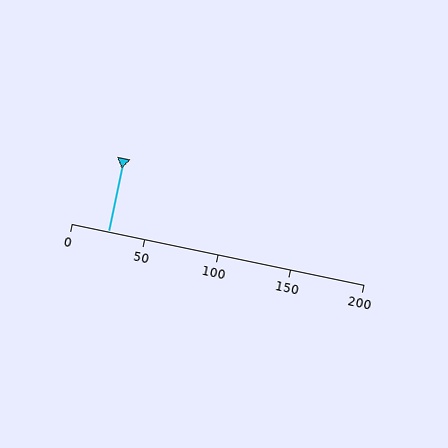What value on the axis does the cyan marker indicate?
The marker indicates approximately 25.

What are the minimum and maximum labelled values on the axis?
The axis runs from 0 to 200.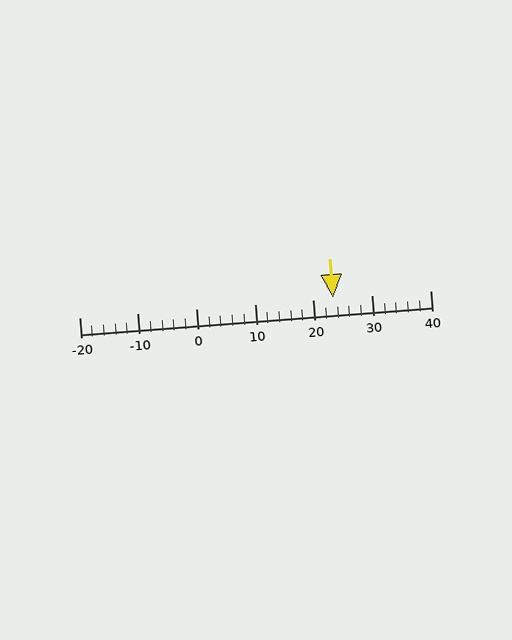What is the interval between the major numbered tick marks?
The major tick marks are spaced 10 units apart.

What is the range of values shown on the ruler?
The ruler shows values from -20 to 40.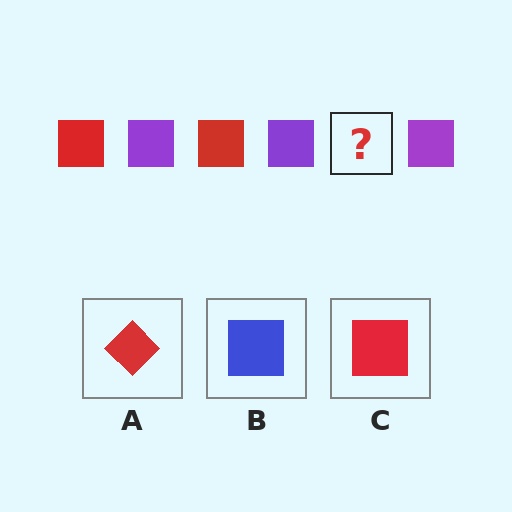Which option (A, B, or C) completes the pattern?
C.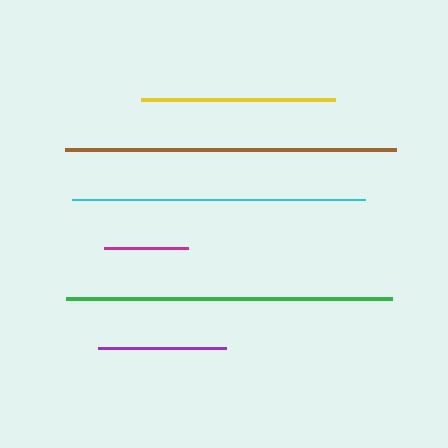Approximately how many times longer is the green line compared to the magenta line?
The green line is approximately 3.9 times the length of the magenta line.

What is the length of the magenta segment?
The magenta segment is approximately 84 pixels long.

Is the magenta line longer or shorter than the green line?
The green line is longer than the magenta line.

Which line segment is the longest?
The brown line is the longest at approximately 331 pixels.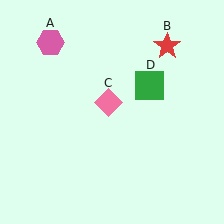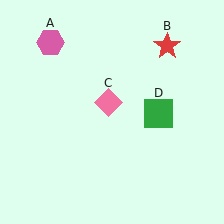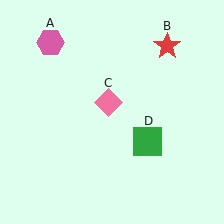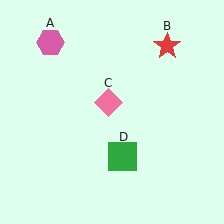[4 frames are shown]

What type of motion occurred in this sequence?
The green square (object D) rotated clockwise around the center of the scene.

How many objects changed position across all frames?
1 object changed position: green square (object D).